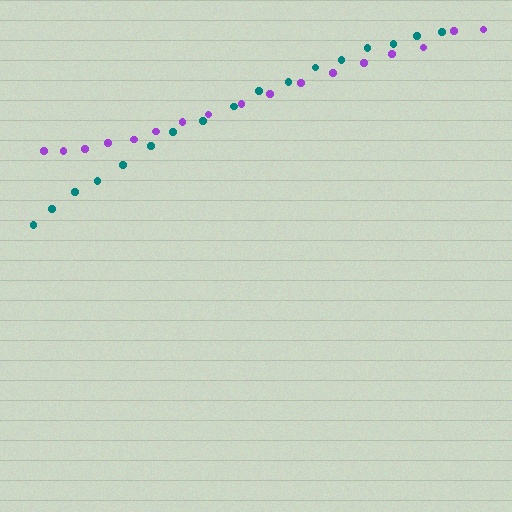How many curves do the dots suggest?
There are 2 distinct paths.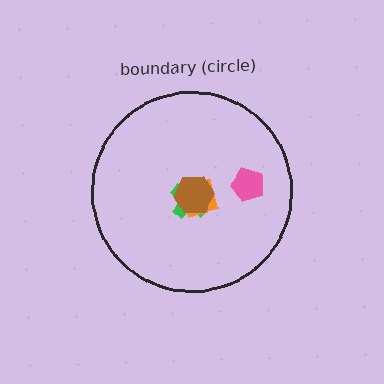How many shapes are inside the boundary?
4 inside, 0 outside.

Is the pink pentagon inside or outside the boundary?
Inside.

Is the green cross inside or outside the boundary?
Inside.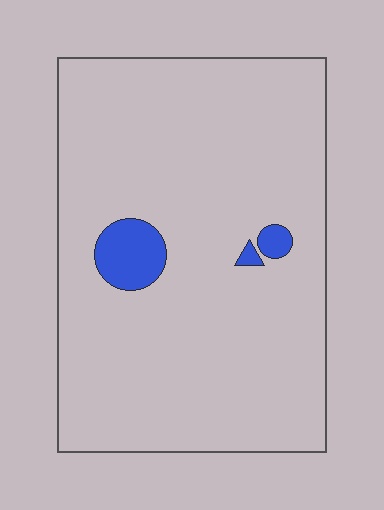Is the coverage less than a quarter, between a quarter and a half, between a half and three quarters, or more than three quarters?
Less than a quarter.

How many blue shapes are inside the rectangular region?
3.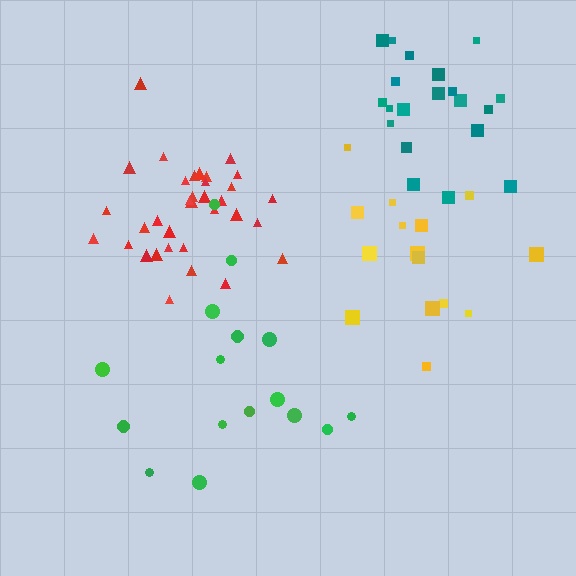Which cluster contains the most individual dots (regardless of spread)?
Red (34).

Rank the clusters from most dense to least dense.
red, teal, yellow, green.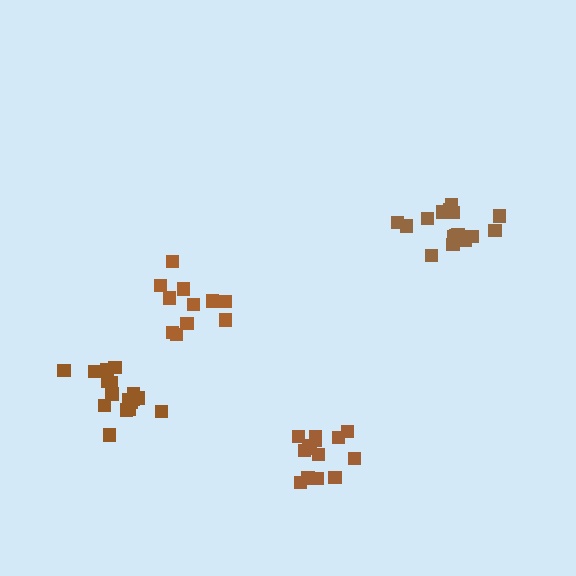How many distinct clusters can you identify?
There are 4 distinct clusters.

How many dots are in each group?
Group 1: 14 dots, Group 2: 11 dots, Group 3: 17 dots, Group 4: 16 dots (58 total).